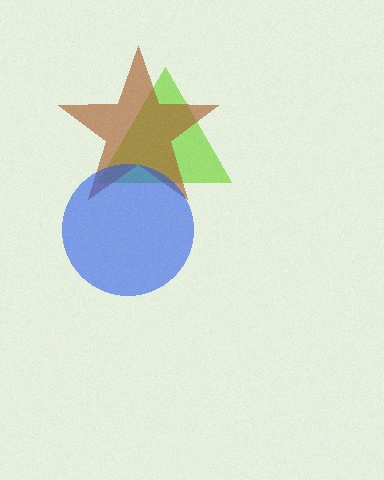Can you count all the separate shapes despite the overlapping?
Yes, there are 3 separate shapes.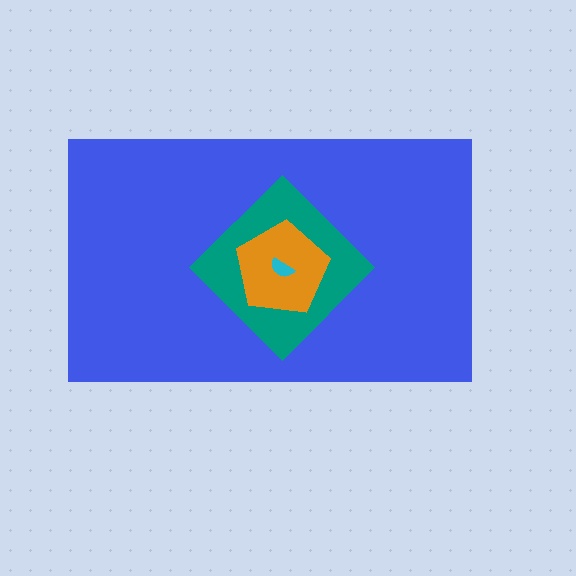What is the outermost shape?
The blue rectangle.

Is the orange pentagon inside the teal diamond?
Yes.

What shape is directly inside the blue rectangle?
The teal diamond.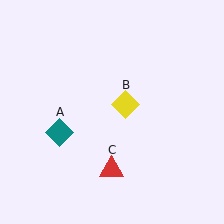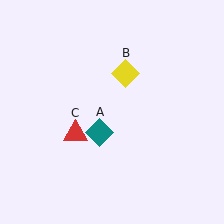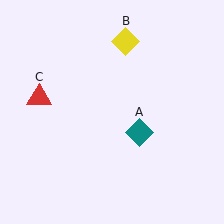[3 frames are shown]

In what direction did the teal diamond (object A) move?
The teal diamond (object A) moved right.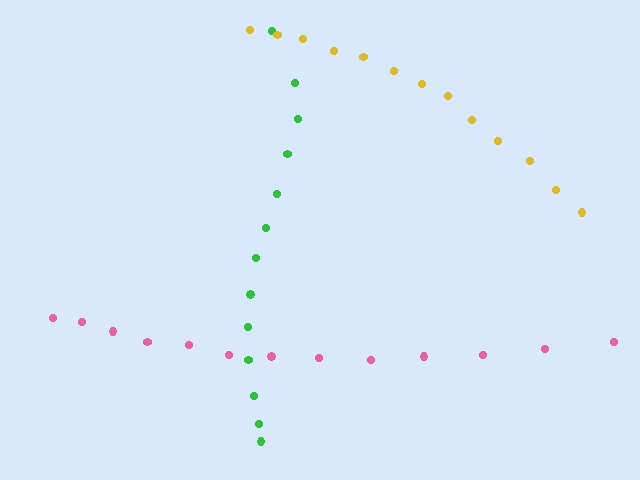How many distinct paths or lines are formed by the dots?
There are 3 distinct paths.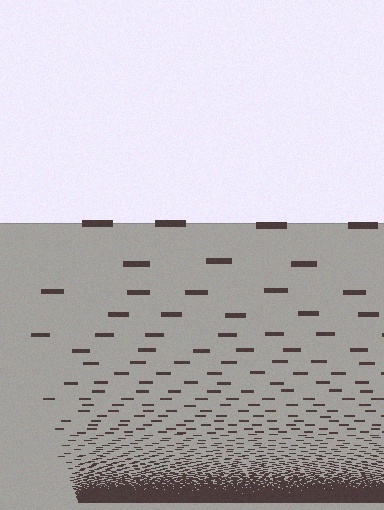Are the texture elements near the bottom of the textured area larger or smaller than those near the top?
Smaller. The gradient is inverted — elements near the bottom are smaller and denser.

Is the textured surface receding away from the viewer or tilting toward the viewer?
The surface appears to tilt toward the viewer. Texture elements get larger and sparser toward the top.